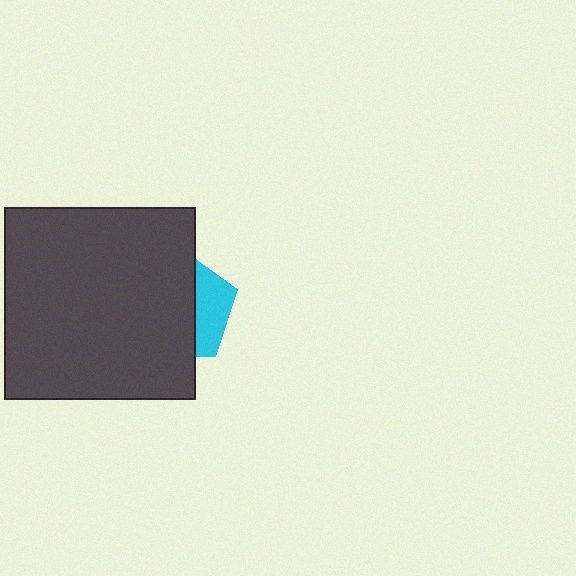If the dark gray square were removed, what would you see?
You would see the complete cyan pentagon.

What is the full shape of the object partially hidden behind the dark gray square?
The partially hidden object is a cyan pentagon.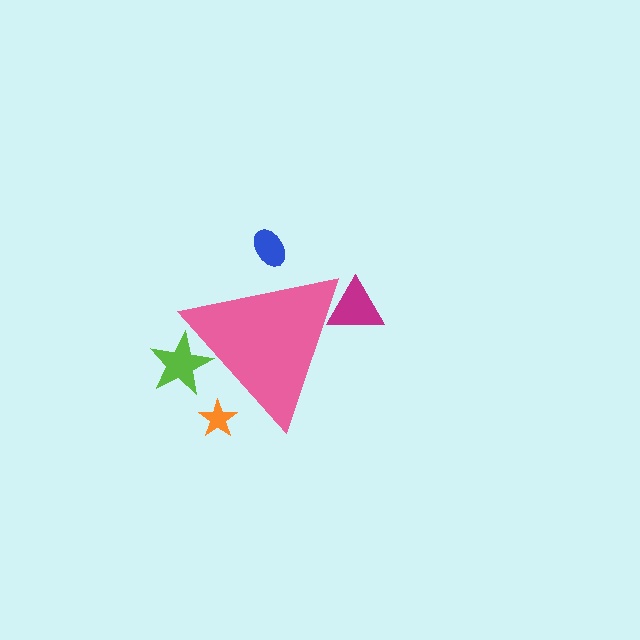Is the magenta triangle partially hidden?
Yes, the magenta triangle is partially hidden behind the pink triangle.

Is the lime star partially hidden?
Yes, the lime star is partially hidden behind the pink triangle.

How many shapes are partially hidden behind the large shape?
4 shapes are partially hidden.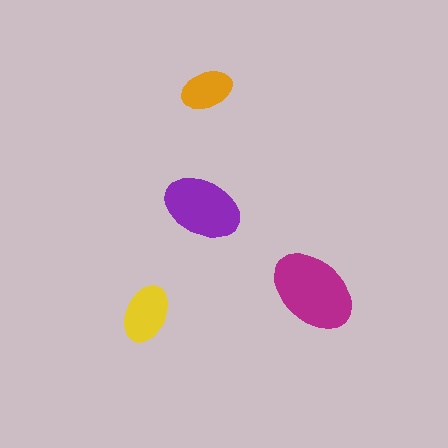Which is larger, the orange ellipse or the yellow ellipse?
The yellow one.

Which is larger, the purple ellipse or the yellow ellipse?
The purple one.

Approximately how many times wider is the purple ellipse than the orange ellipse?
About 1.5 times wider.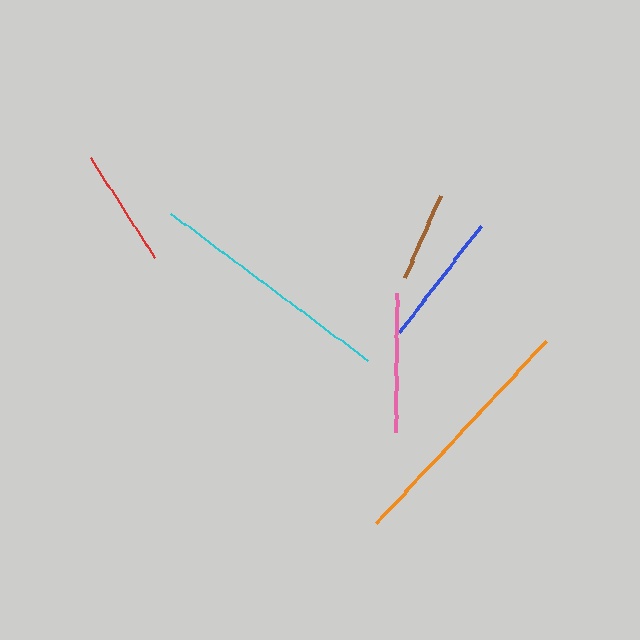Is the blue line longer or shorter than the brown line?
The blue line is longer than the brown line.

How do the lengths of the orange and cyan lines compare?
The orange and cyan lines are approximately the same length.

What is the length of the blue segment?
The blue segment is approximately 134 pixels long.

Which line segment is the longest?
The orange line is the longest at approximately 248 pixels.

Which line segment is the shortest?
The brown line is the shortest at approximately 89 pixels.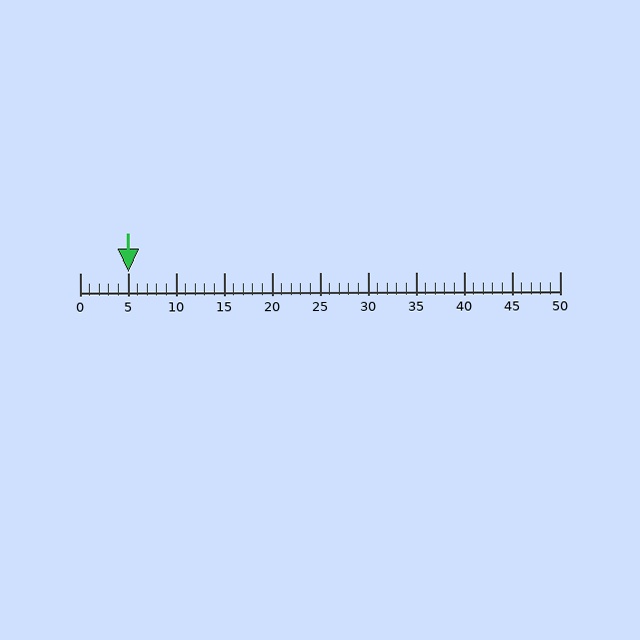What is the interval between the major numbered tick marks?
The major tick marks are spaced 5 units apart.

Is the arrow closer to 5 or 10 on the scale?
The arrow is closer to 5.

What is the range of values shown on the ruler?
The ruler shows values from 0 to 50.